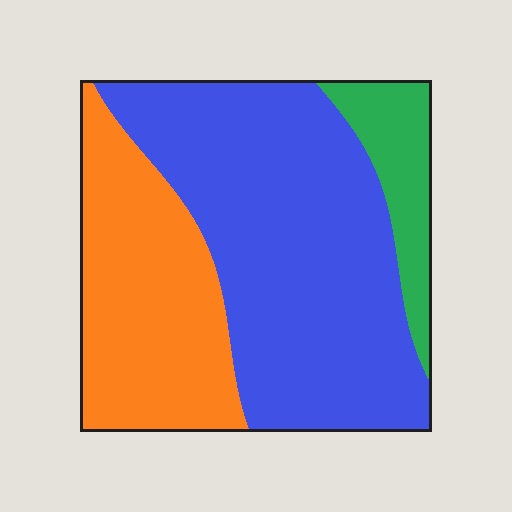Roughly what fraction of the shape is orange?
Orange takes up about one third (1/3) of the shape.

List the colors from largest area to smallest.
From largest to smallest: blue, orange, green.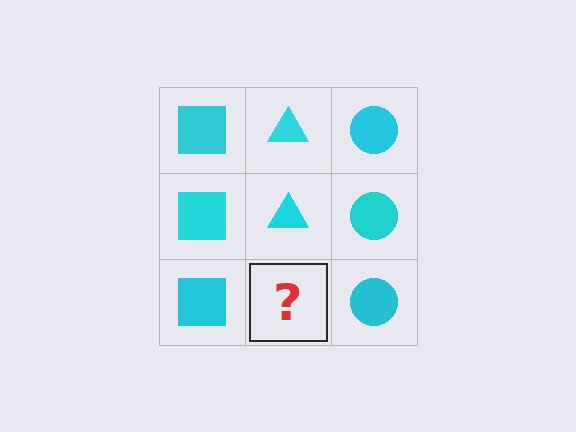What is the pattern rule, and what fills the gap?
The rule is that each column has a consistent shape. The gap should be filled with a cyan triangle.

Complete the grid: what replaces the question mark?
The question mark should be replaced with a cyan triangle.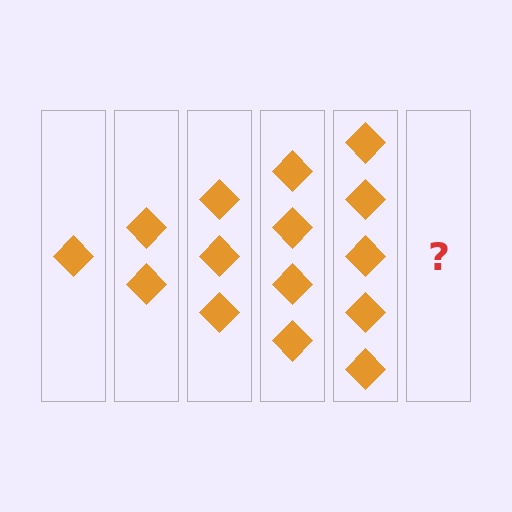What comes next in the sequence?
The next element should be 6 diamonds.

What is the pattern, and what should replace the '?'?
The pattern is that each step adds one more diamond. The '?' should be 6 diamonds.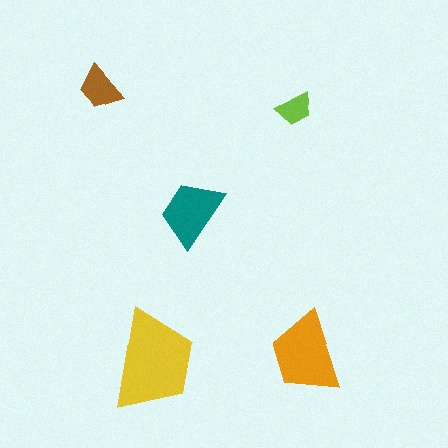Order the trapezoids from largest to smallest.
the yellow one, the orange one, the teal one, the brown one, the lime one.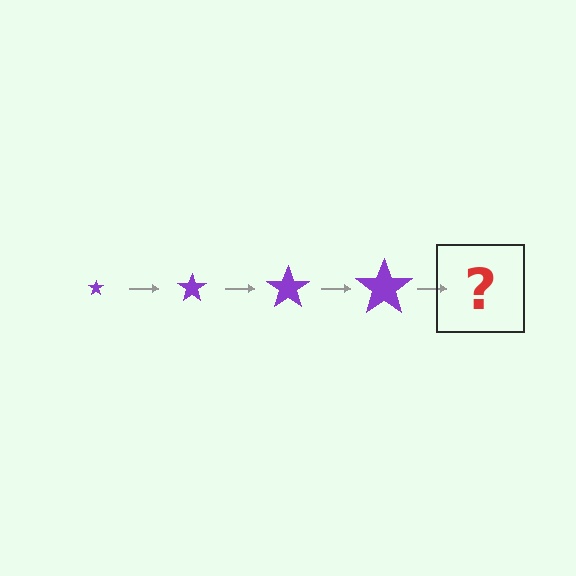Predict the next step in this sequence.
The next step is a purple star, larger than the previous one.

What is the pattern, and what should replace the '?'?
The pattern is that the star gets progressively larger each step. The '?' should be a purple star, larger than the previous one.